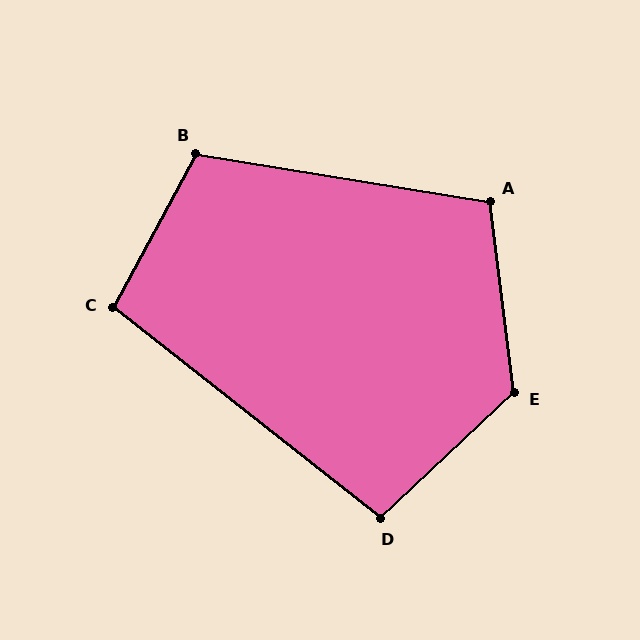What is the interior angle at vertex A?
Approximately 106 degrees (obtuse).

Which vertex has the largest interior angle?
E, at approximately 126 degrees.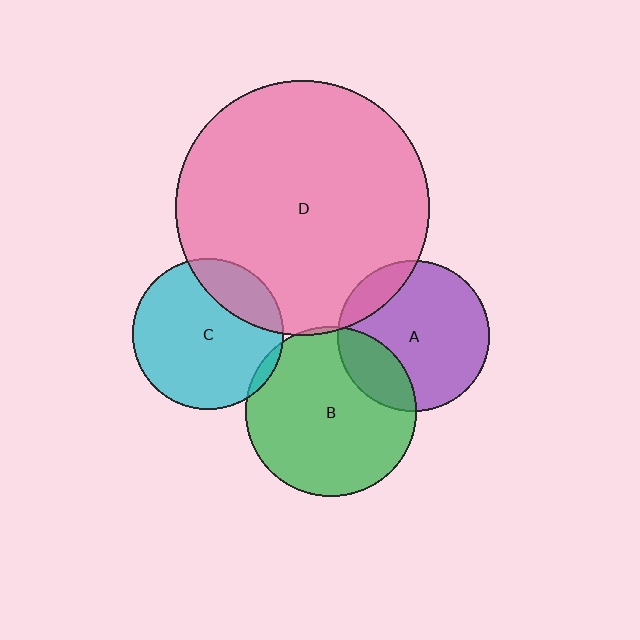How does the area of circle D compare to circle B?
Approximately 2.2 times.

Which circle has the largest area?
Circle D (pink).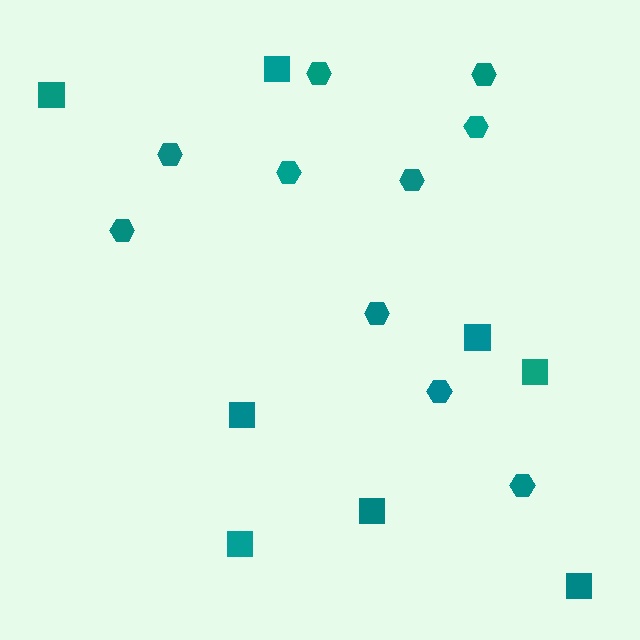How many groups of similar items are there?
There are 2 groups: one group of hexagons (10) and one group of squares (8).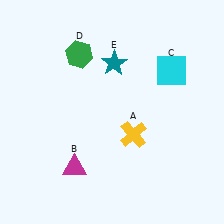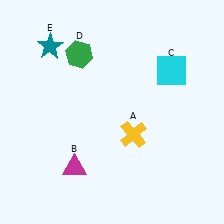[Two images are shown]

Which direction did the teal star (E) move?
The teal star (E) moved left.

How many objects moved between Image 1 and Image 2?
1 object moved between the two images.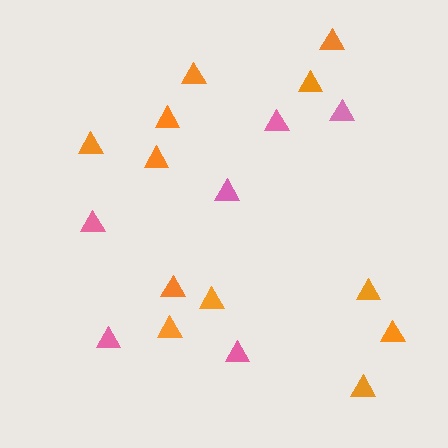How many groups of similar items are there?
There are 2 groups: one group of pink triangles (6) and one group of orange triangles (12).